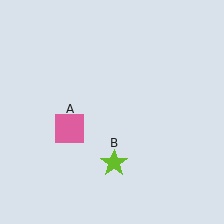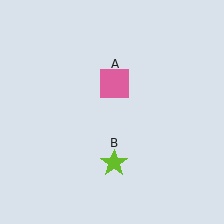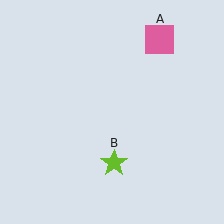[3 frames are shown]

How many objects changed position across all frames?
1 object changed position: pink square (object A).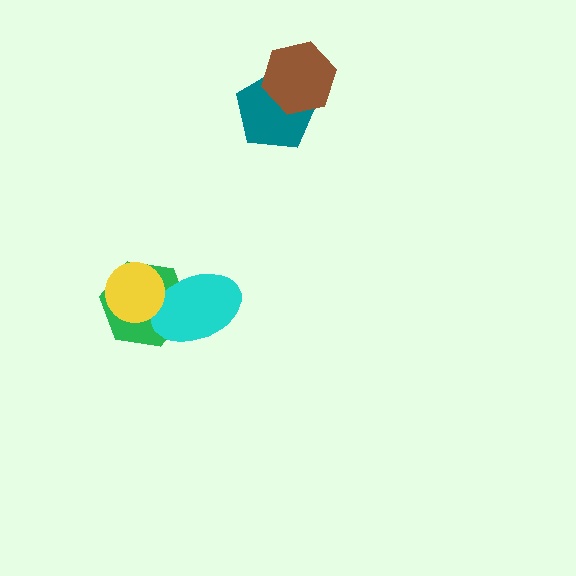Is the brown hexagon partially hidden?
No, no other shape covers it.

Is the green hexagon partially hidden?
Yes, it is partially covered by another shape.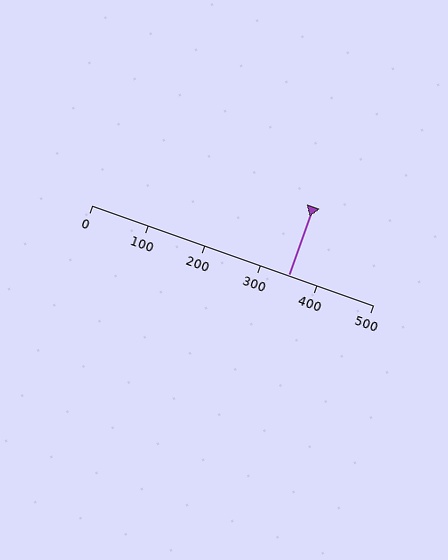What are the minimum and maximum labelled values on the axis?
The axis runs from 0 to 500.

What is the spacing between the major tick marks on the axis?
The major ticks are spaced 100 apart.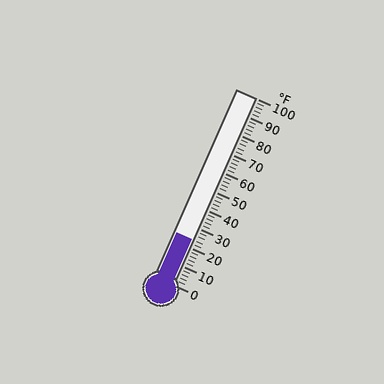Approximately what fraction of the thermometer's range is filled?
The thermometer is filled to approximately 25% of its range.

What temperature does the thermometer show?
The thermometer shows approximately 24°F.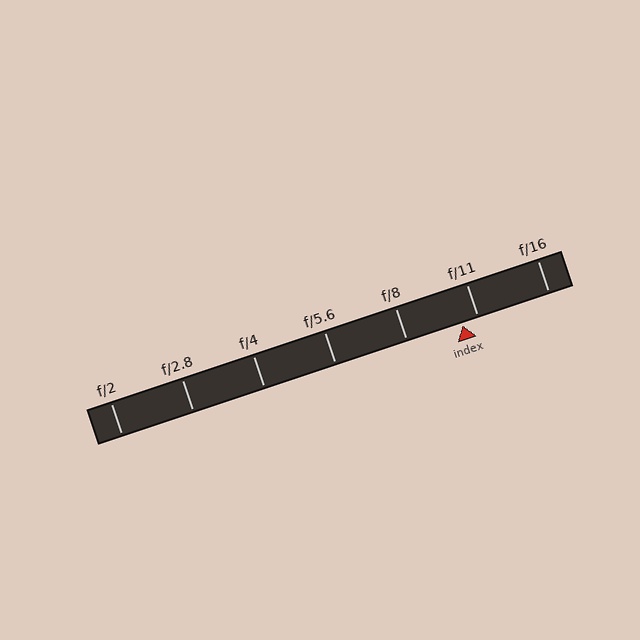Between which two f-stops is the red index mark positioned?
The index mark is between f/8 and f/11.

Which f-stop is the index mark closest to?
The index mark is closest to f/11.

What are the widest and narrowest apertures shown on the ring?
The widest aperture shown is f/2 and the narrowest is f/16.